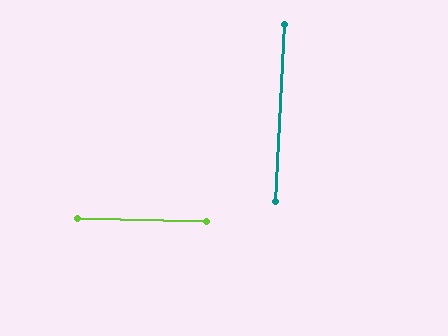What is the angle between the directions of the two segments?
Approximately 89 degrees.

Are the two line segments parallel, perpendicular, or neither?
Perpendicular — they meet at approximately 89°.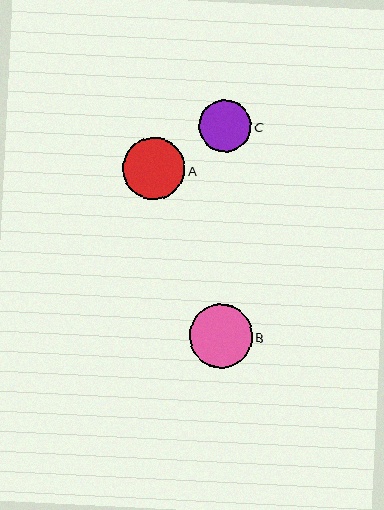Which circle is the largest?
Circle B is the largest with a size of approximately 63 pixels.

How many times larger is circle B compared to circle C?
Circle B is approximately 1.2 times the size of circle C.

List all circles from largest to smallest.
From largest to smallest: B, A, C.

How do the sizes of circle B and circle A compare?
Circle B and circle A are approximately the same size.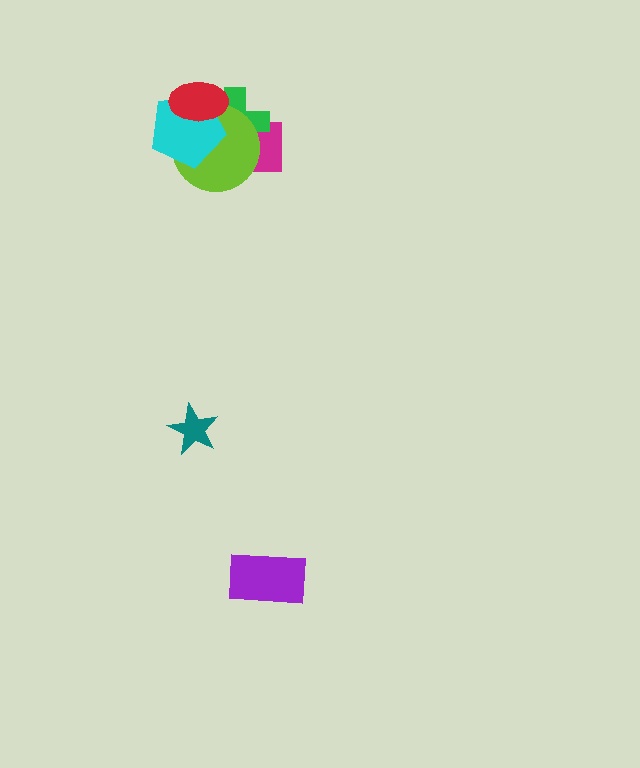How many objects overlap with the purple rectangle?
0 objects overlap with the purple rectangle.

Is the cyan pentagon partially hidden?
Yes, it is partially covered by another shape.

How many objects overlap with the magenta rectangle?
4 objects overlap with the magenta rectangle.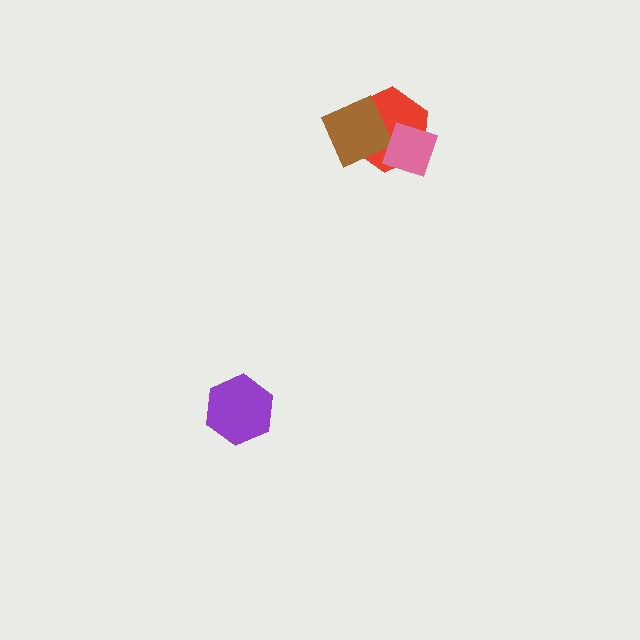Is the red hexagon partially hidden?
Yes, it is partially covered by another shape.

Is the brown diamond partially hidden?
Yes, it is partially covered by another shape.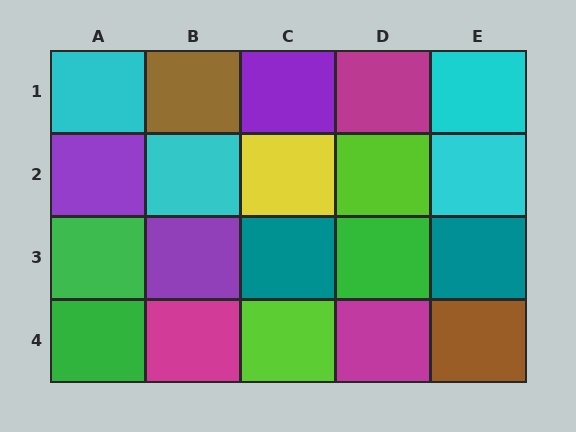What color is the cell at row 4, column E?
Brown.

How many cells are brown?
2 cells are brown.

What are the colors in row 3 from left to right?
Green, purple, teal, green, teal.